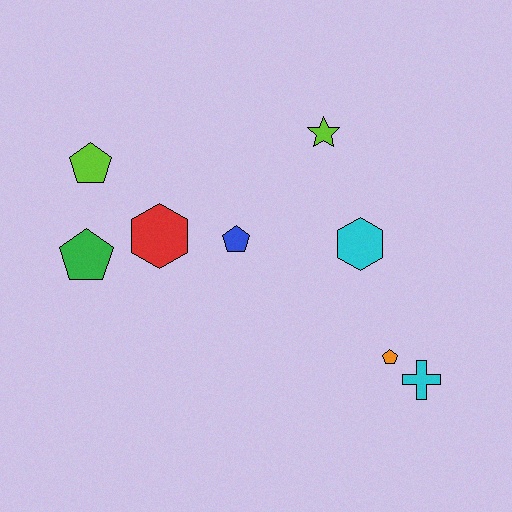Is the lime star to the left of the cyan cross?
Yes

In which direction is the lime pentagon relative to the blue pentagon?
The lime pentagon is to the left of the blue pentagon.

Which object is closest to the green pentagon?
The red hexagon is closest to the green pentagon.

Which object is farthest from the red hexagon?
The cyan cross is farthest from the red hexagon.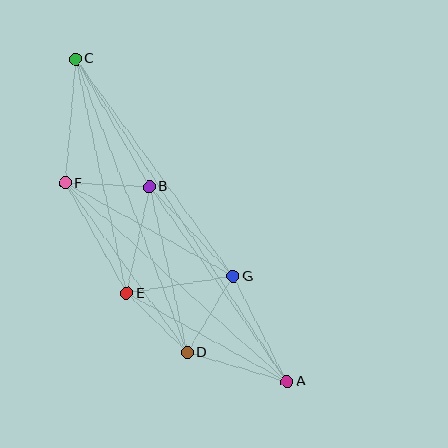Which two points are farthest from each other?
Points A and C are farthest from each other.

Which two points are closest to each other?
Points D and E are closest to each other.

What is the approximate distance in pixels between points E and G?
The distance between E and G is approximately 108 pixels.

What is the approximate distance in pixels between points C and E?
The distance between C and E is approximately 240 pixels.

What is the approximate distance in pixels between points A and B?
The distance between A and B is approximately 239 pixels.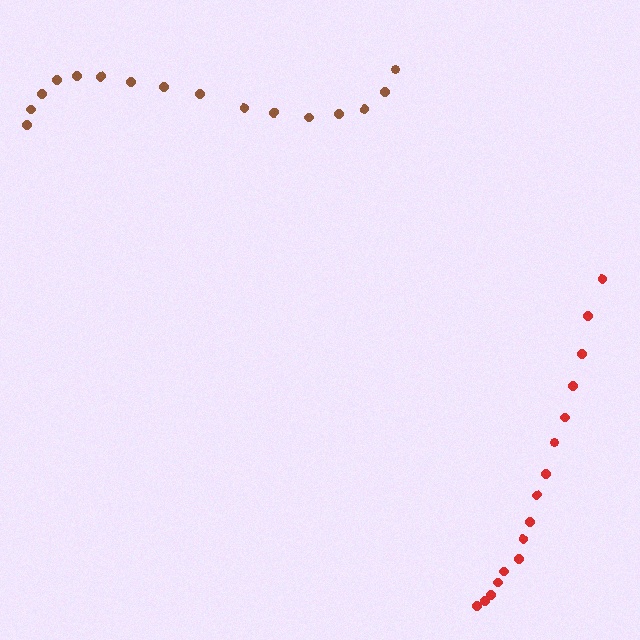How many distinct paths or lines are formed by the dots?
There are 2 distinct paths.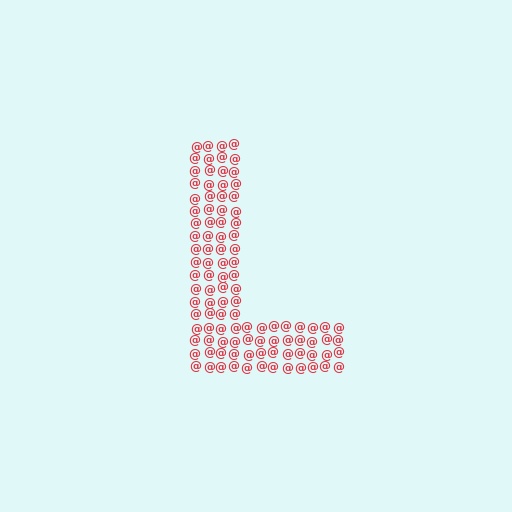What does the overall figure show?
The overall figure shows the letter L.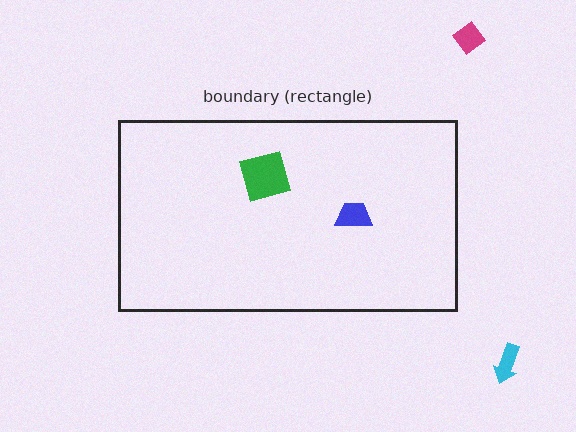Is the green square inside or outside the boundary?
Inside.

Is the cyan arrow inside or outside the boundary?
Outside.